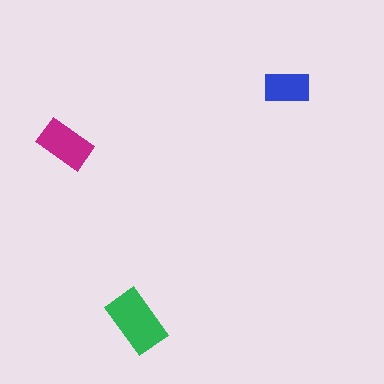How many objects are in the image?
There are 3 objects in the image.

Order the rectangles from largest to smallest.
the green one, the magenta one, the blue one.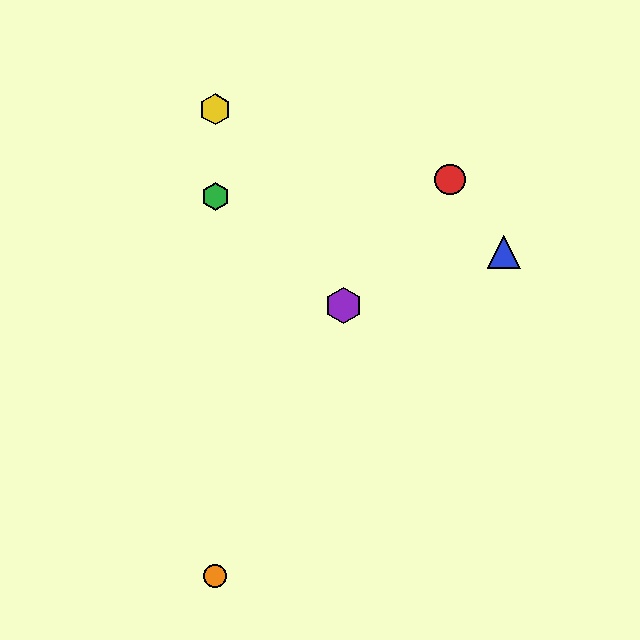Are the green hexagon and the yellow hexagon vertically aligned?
Yes, both are at x≈215.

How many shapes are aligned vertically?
3 shapes (the green hexagon, the yellow hexagon, the orange circle) are aligned vertically.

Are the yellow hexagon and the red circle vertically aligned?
No, the yellow hexagon is at x≈215 and the red circle is at x≈450.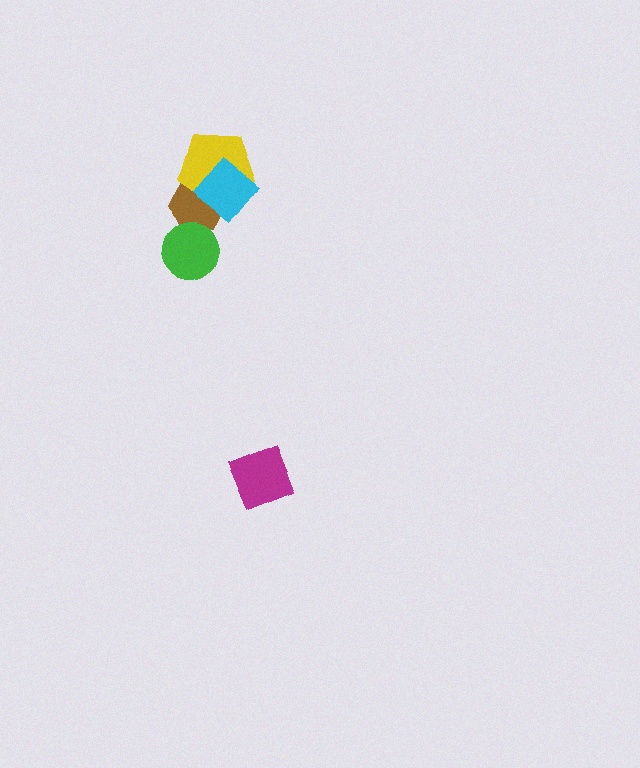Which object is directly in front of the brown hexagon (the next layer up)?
The yellow pentagon is directly in front of the brown hexagon.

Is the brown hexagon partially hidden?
Yes, it is partially covered by another shape.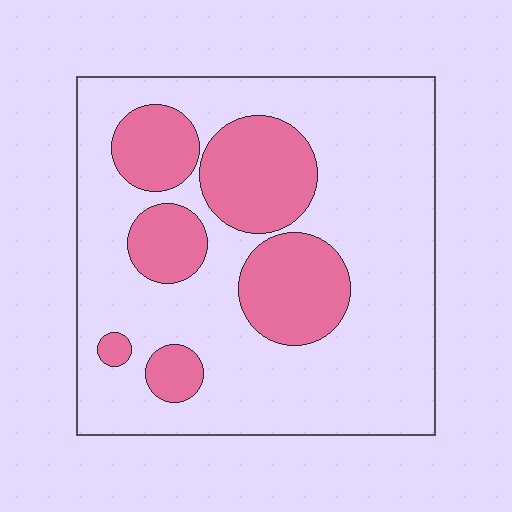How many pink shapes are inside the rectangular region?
6.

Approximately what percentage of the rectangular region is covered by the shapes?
Approximately 30%.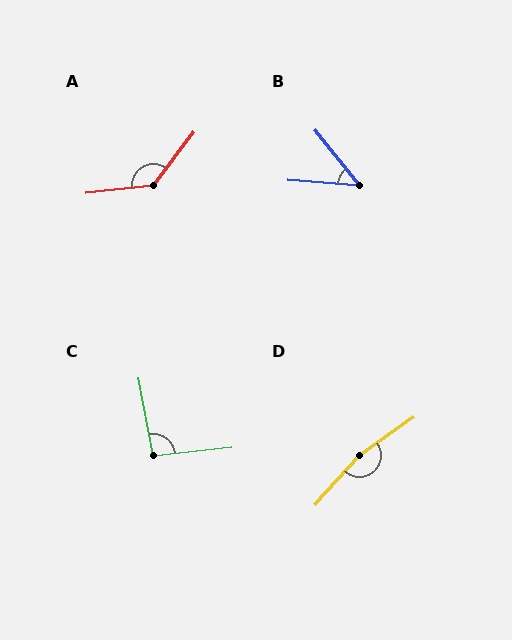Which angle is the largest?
D, at approximately 167 degrees.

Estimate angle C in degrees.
Approximately 94 degrees.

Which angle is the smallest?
B, at approximately 47 degrees.